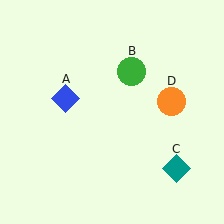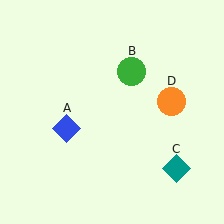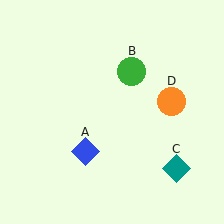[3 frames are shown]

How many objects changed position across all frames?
1 object changed position: blue diamond (object A).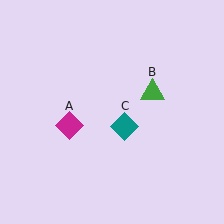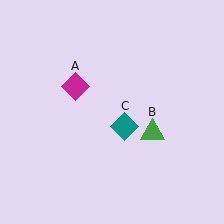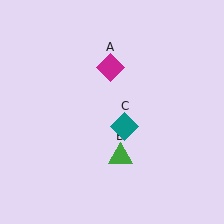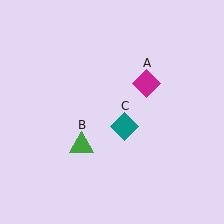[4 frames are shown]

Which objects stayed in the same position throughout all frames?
Teal diamond (object C) remained stationary.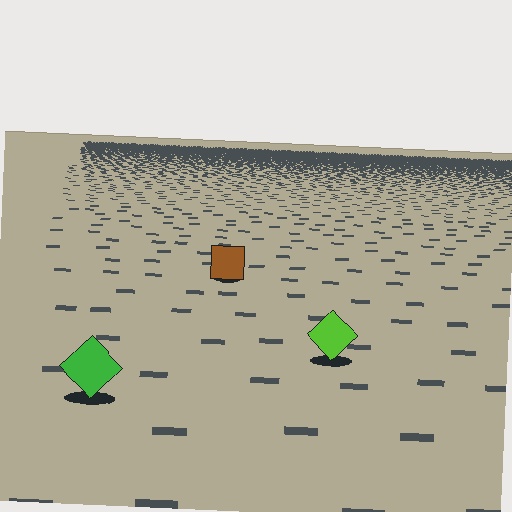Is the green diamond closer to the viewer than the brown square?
Yes. The green diamond is closer — you can tell from the texture gradient: the ground texture is coarser near it.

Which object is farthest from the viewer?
The brown square is farthest from the viewer. It appears smaller and the ground texture around it is denser.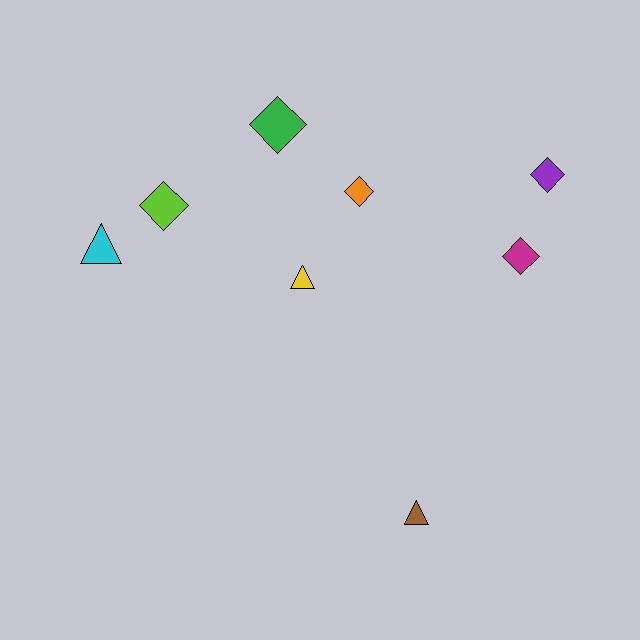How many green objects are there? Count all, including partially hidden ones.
There is 1 green object.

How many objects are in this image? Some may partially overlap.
There are 8 objects.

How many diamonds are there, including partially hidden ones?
There are 5 diamonds.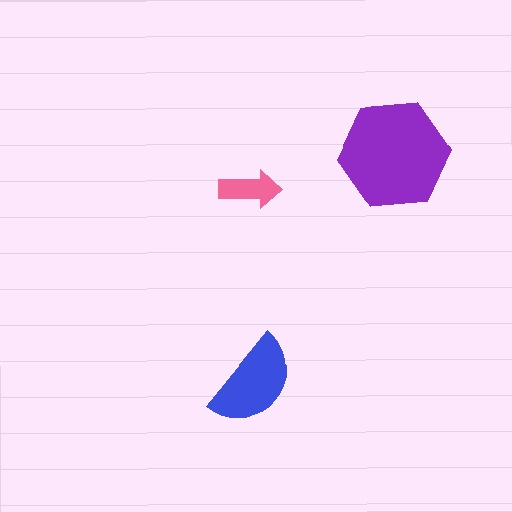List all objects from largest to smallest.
The purple hexagon, the blue semicircle, the pink arrow.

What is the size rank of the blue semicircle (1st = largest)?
2nd.